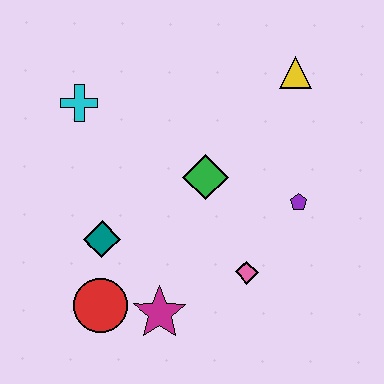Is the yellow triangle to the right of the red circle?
Yes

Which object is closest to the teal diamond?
The red circle is closest to the teal diamond.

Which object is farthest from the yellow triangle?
The red circle is farthest from the yellow triangle.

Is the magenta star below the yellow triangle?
Yes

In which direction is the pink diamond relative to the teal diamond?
The pink diamond is to the right of the teal diamond.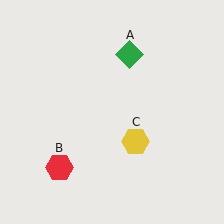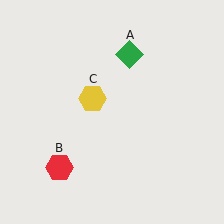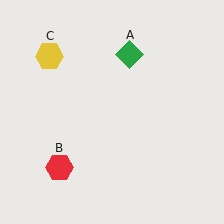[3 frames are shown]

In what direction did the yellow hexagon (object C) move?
The yellow hexagon (object C) moved up and to the left.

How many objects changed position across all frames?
1 object changed position: yellow hexagon (object C).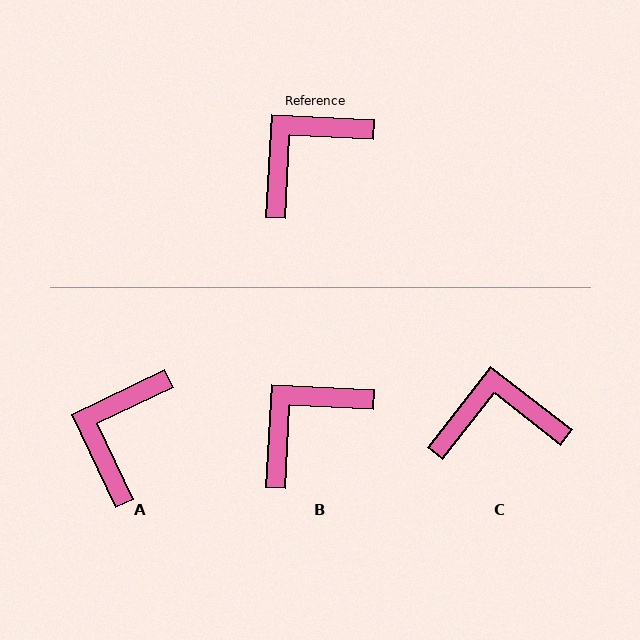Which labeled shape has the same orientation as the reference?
B.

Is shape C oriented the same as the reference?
No, it is off by about 35 degrees.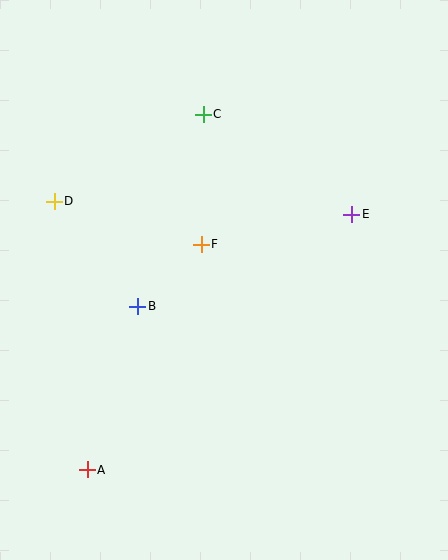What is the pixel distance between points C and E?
The distance between C and E is 179 pixels.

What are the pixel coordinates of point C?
Point C is at (203, 114).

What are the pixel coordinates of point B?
Point B is at (138, 306).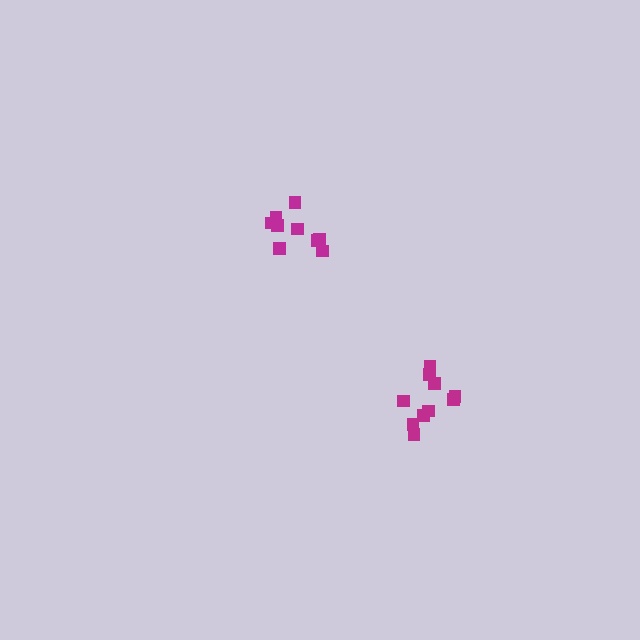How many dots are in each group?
Group 1: 10 dots, Group 2: 9 dots (19 total).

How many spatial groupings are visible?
There are 2 spatial groupings.